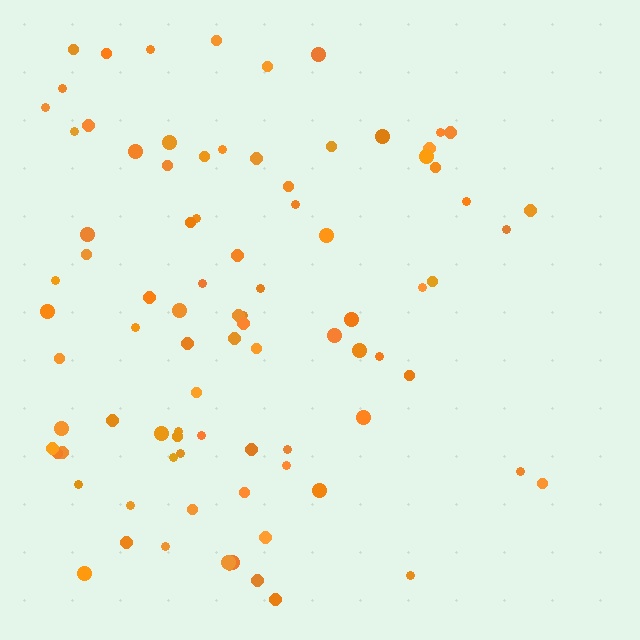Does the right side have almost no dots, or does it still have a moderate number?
Still a moderate number, just noticeably fewer than the left.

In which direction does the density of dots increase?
From right to left, with the left side densest.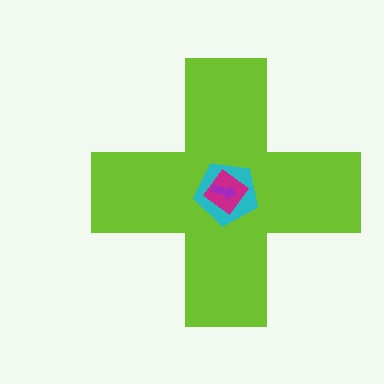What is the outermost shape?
The lime cross.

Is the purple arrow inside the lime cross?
Yes.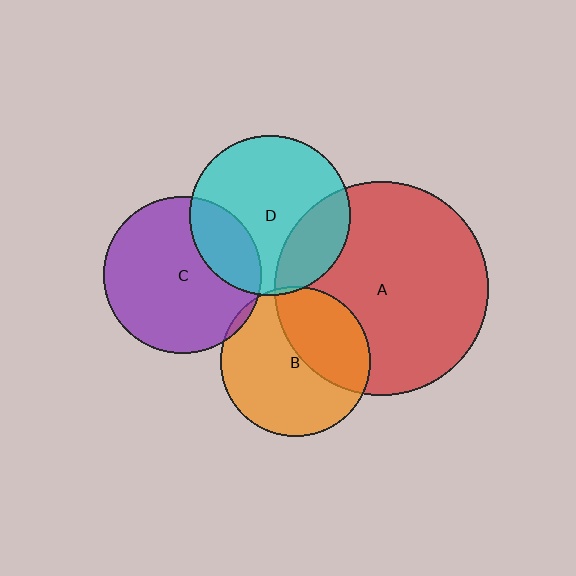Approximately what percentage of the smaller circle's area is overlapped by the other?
Approximately 5%.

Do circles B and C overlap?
Yes.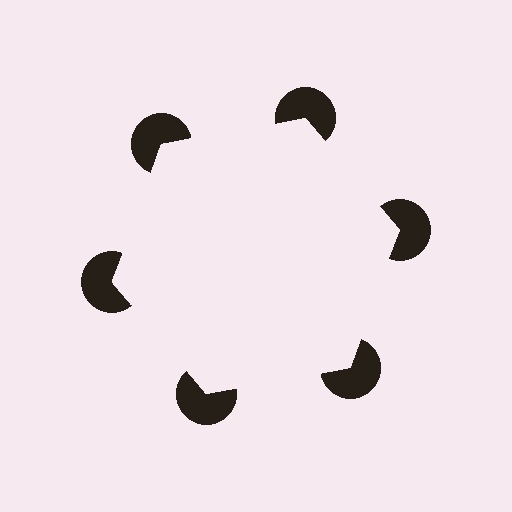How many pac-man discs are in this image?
There are 6 — one at each vertex of the illusory hexagon.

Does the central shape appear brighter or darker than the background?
It typically appears slightly brighter than the background, even though no actual brightness change is drawn.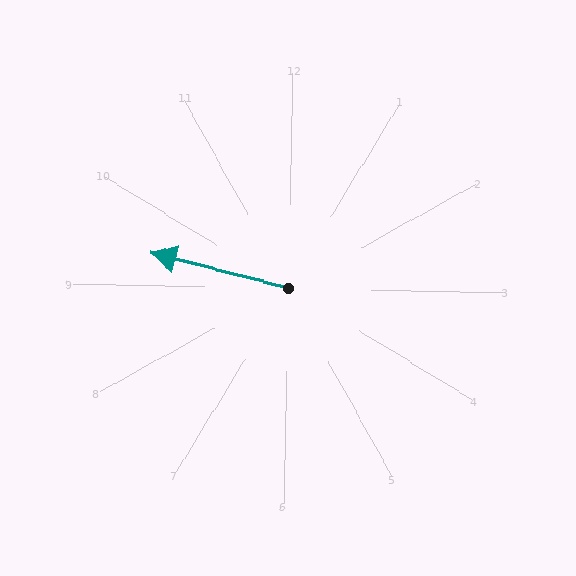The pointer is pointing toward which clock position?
Roughly 9 o'clock.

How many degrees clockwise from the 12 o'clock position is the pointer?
Approximately 283 degrees.